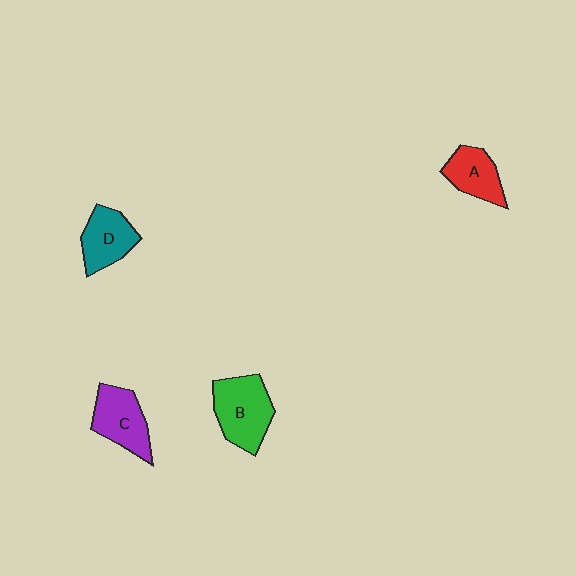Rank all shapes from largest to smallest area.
From largest to smallest: B (green), C (purple), D (teal), A (red).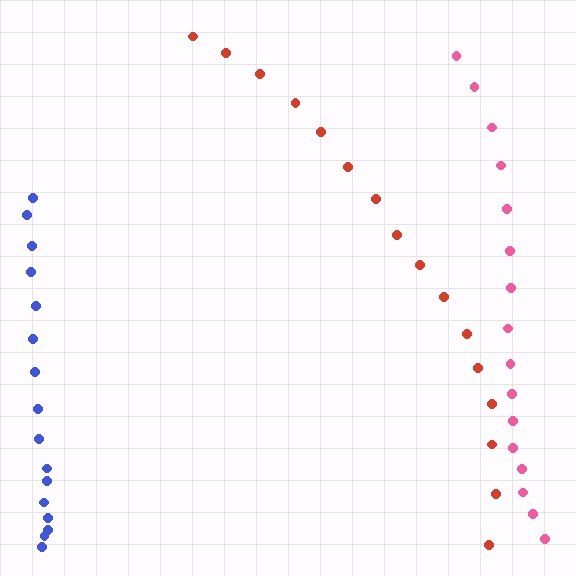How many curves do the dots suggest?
There are 3 distinct paths.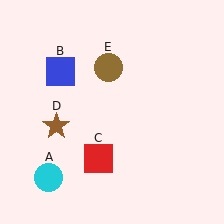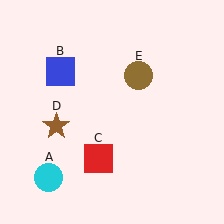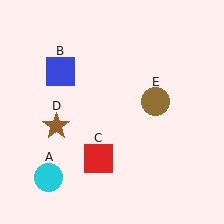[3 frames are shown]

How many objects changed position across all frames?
1 object changed position: brown circle (object E).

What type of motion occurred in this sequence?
The brown circle (object E) rotated clockwise around the center of the scene.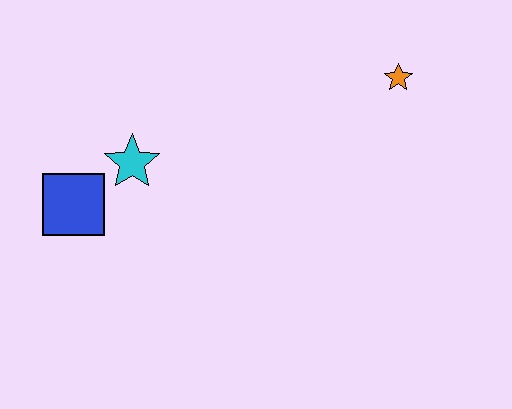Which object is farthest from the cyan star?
The orange star is farthest from the cyan star.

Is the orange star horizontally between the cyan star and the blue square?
No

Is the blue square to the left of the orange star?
Yes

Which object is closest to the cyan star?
The blue square is closest to the cyan star.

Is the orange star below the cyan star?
No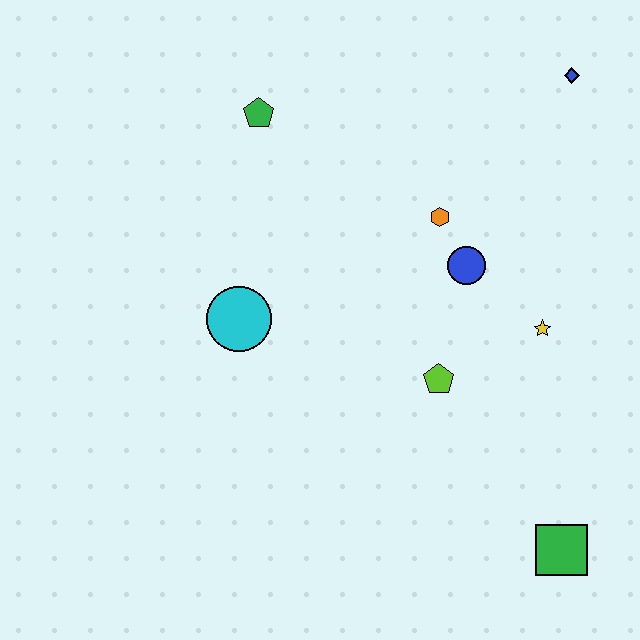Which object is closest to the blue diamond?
The orange hexagon is closest to the blue diamond.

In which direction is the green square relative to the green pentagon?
The green square is below the green pentagon.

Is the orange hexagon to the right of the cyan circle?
Yes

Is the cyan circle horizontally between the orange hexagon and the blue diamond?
No